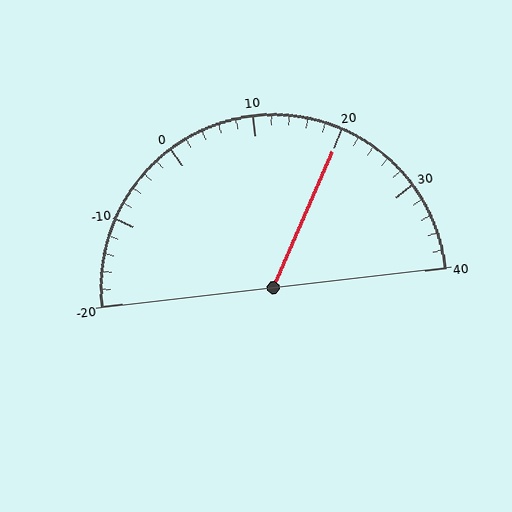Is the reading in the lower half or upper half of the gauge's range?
The reading is in the upper half of the range (-20 to 40).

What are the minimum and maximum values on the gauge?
The gauge ranges from -20 to 40.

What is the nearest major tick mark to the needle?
The nearest major tick mark is 20.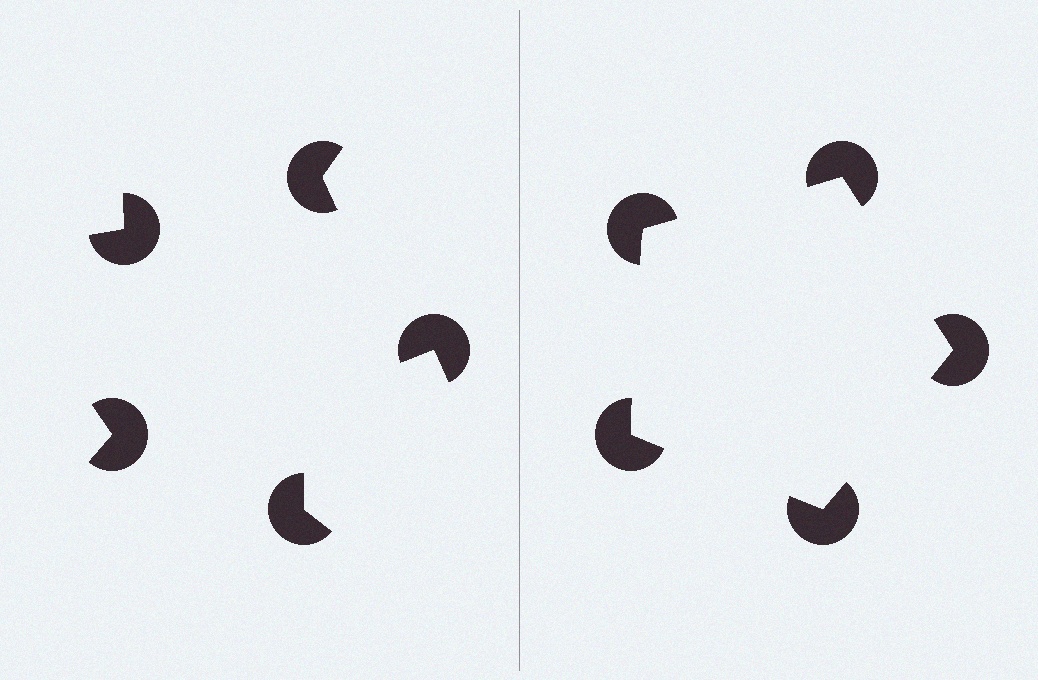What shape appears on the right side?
An illusory pentagon.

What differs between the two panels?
The pac-man discs are positioned identically on both sides; only the wedge orientations differ. On the right they align to a pentagon; on the left they are misaligned.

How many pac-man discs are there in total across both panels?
10 — 5 on each side.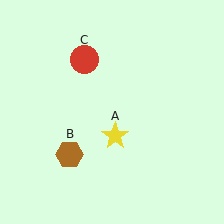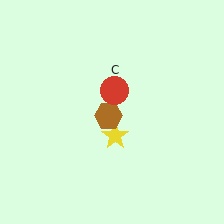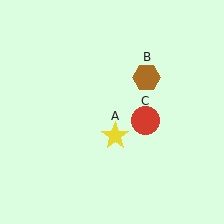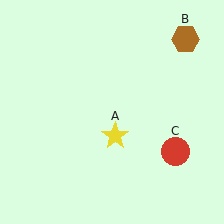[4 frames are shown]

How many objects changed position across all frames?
2 objects changed position: brown hexagon (object B), red circle (object C).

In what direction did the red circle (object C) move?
The red circle (object C) moved down and to the right.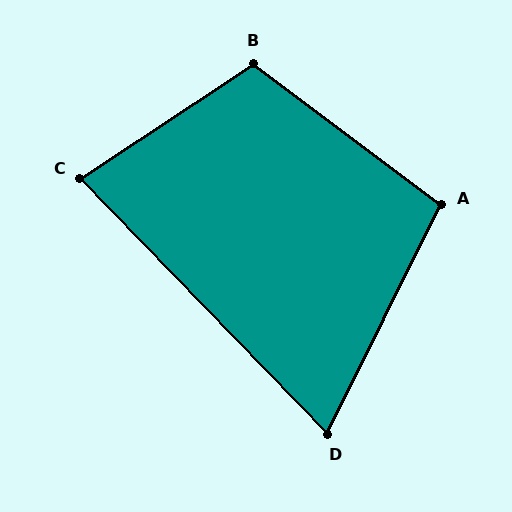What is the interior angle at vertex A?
Approximately 101 degrees (obtuse).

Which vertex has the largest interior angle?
B, at approximately 110 degrees.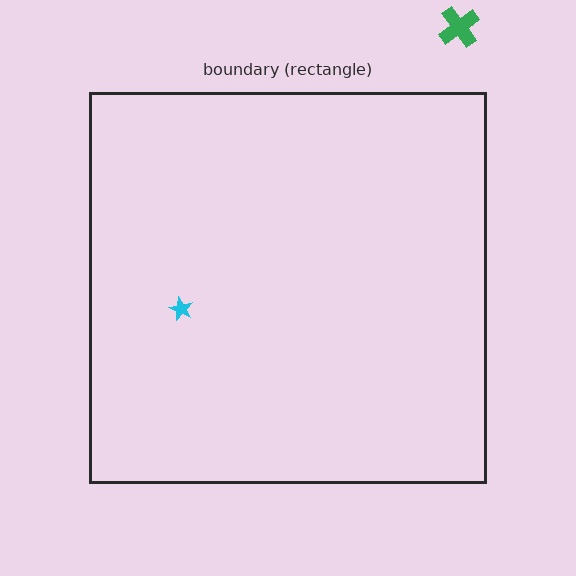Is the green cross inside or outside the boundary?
Outside.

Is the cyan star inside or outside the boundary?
Inside.